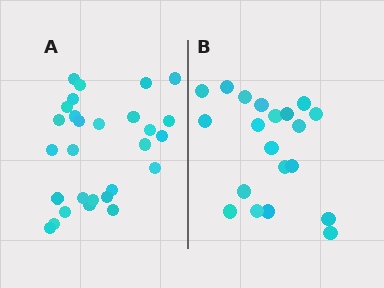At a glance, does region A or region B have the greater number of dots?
Region A (the left region) has more dots.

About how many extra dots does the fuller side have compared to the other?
Region A has roughly 8 or so more dots than region B.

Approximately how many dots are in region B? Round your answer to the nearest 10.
About 20 dots.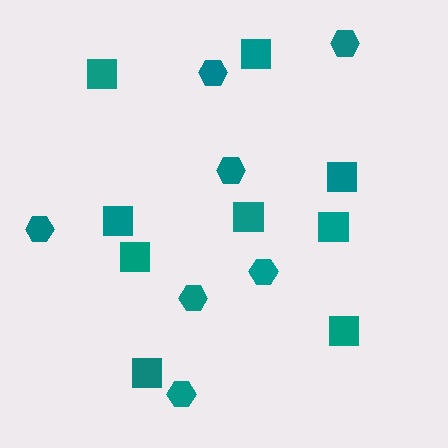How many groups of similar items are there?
There are 2 groups: one group of squares (9) and one group of hexagons (7).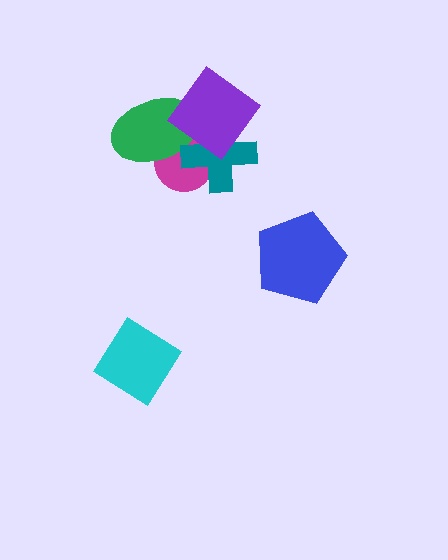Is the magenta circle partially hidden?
Yes, it is partially covered by another shape.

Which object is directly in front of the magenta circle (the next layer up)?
The green ellipse is directly in front of the magenta circle.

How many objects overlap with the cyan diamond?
0 objects overlap with the cyan diamond.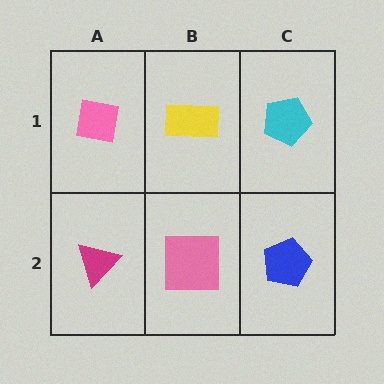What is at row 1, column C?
A cyan pentagon.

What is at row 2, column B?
A pink square.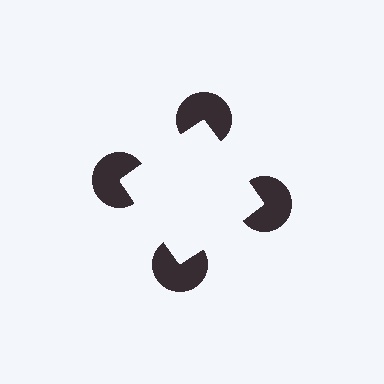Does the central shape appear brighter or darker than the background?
It typically appears slightly brighter than the background, even though no actual brightness change is drawn.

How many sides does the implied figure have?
4 sides.